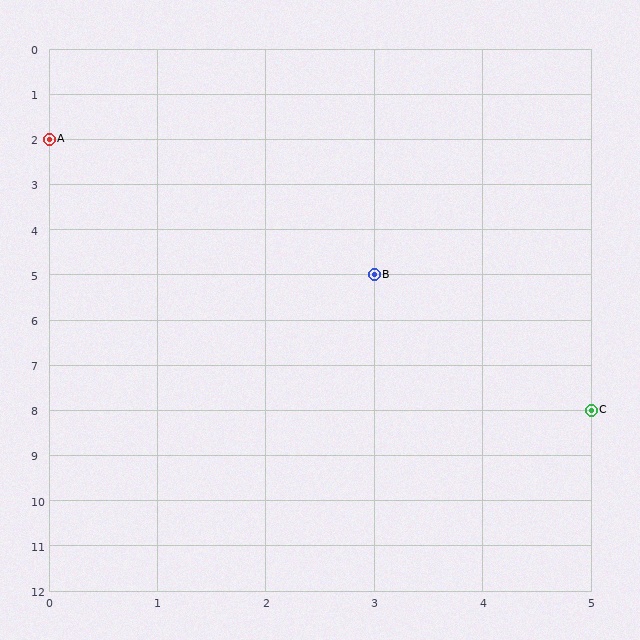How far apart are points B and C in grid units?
Points B and C are 2 columns and 3 rows apart (about 3.6 grid units diagonally).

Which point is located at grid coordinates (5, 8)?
Point C is at (5, 8).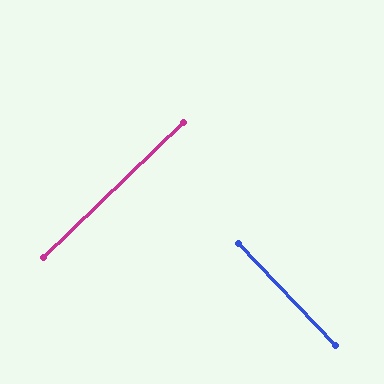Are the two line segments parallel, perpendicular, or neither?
Perpendicular — they meet at approximately 90°.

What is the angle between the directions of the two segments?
Approximately 90 degrees.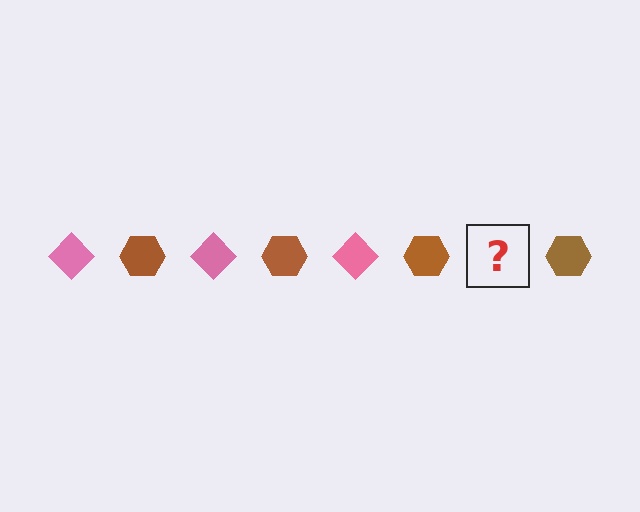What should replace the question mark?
The question mark should be replaced with a pink diamond.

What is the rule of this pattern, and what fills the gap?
The rule is that the pattern alternates between pink diamond and brown hexagon. The gap should be filled with a pink diamond.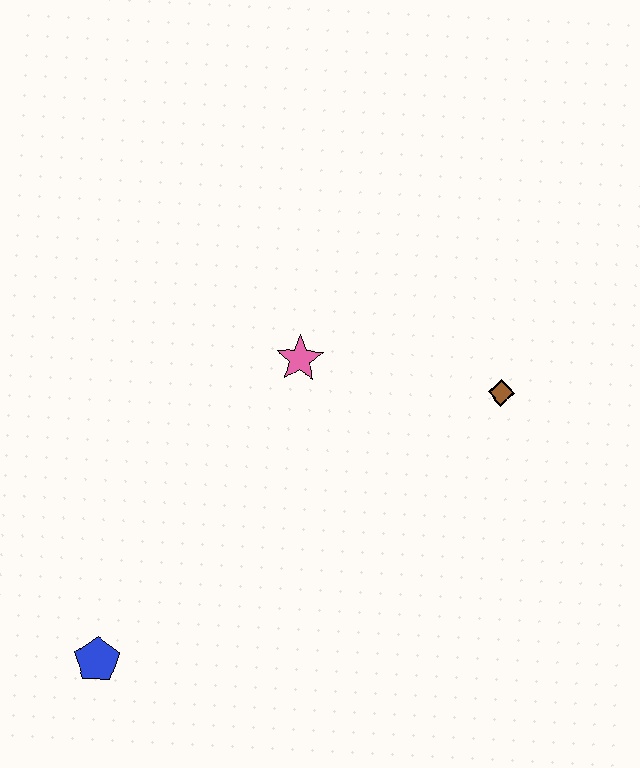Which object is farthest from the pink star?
The blue pentagon is farthest from the pink star.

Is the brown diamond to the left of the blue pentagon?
No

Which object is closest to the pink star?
The brown diamond is closest to the pink star.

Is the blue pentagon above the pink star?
No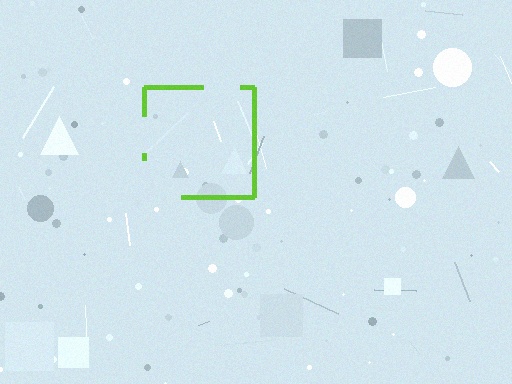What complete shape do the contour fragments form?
The contour fragments form a square.